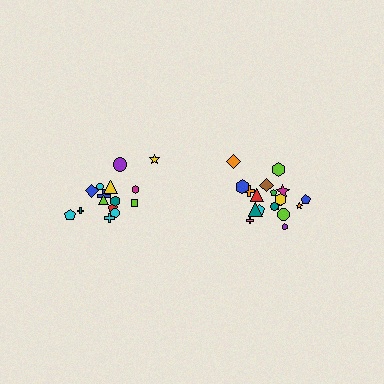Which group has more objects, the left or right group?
The right group.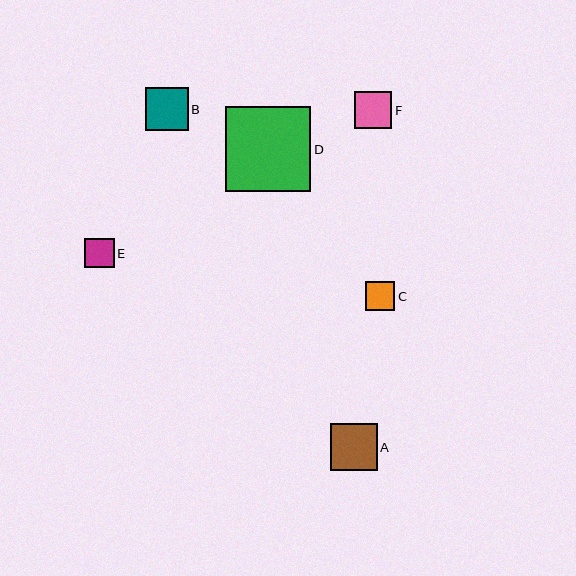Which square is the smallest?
Square C is the smallest with a size of approximately 29 pixels.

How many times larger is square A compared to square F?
Square A is approximately 1.3 times the size of square F.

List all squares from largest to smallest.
From largest to smallest: D, A, B, F, E, C.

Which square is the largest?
Square D is the largest with a size of approximately 85 pixels.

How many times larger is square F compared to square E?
Square F is approximately 1.3 times the size of square E.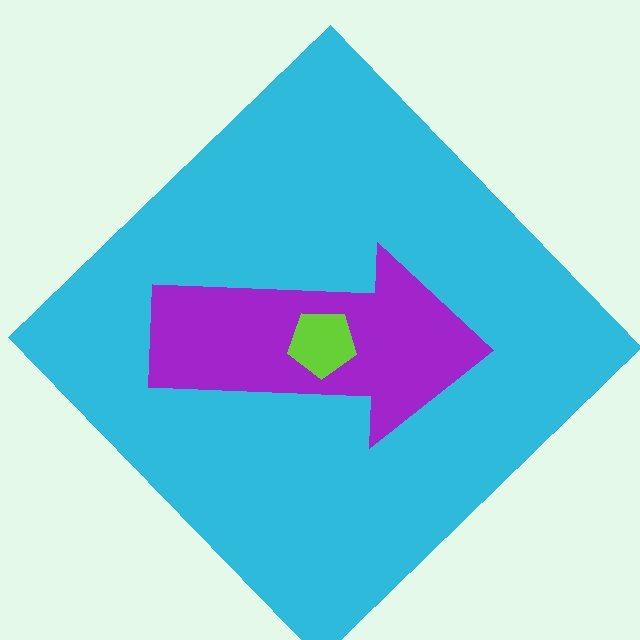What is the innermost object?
The lime pentagon.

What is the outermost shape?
The cyan diamond.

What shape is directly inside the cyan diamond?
The purple arrow.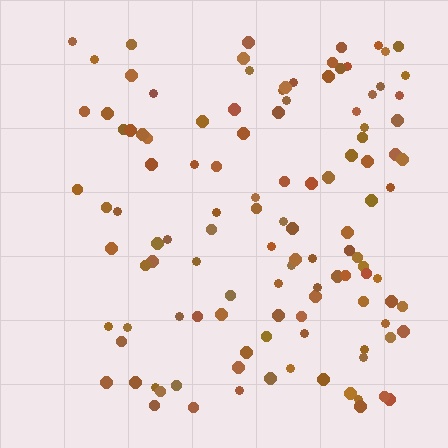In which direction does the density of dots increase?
From left to right, with the right side densest.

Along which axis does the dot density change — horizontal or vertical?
Horizontal.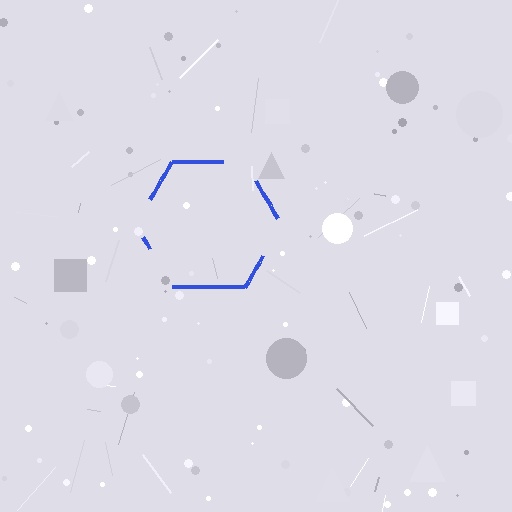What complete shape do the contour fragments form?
The contour fragments form a hexagon.